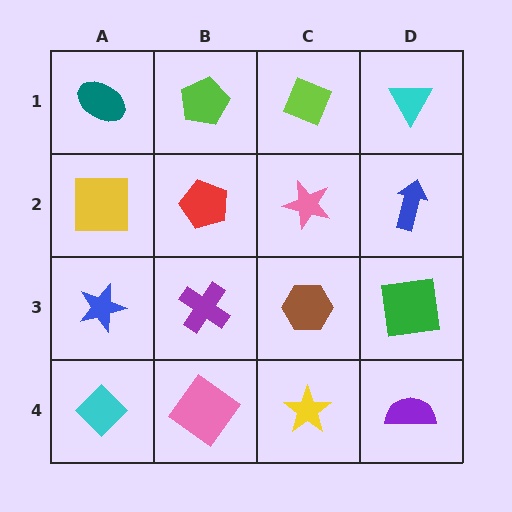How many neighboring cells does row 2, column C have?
4.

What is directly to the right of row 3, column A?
A purple cross.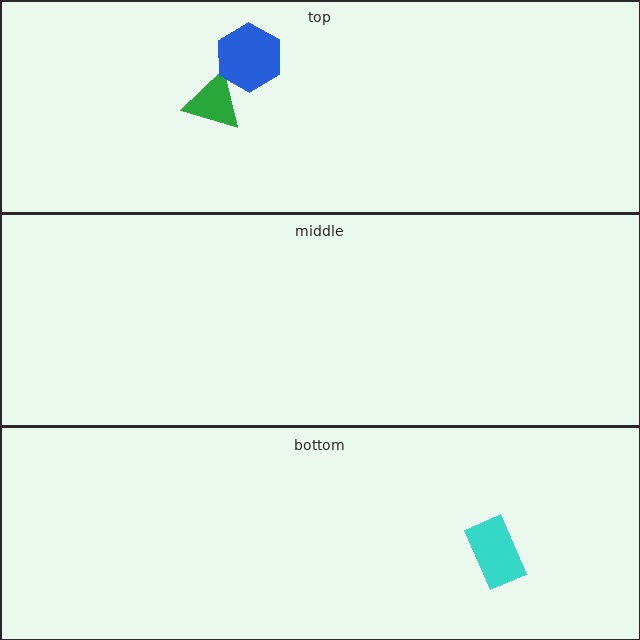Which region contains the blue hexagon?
The top region.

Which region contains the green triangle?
The top region.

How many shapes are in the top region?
2.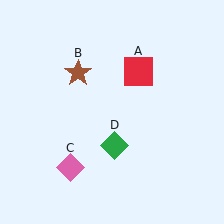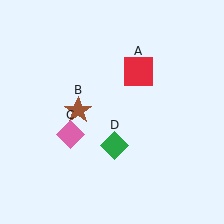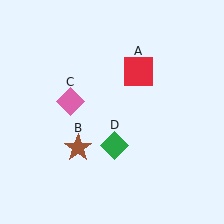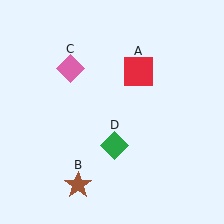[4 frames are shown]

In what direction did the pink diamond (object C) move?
The pink diamond (object C) moved up.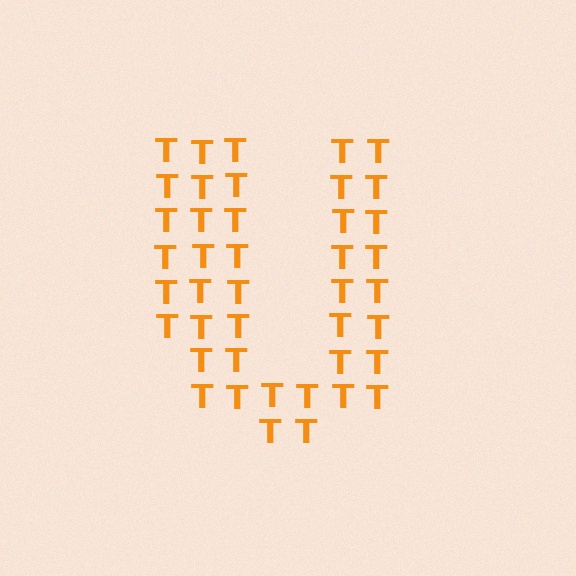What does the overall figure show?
The overall figure shows the letter U.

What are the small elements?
The small elements are letter T's.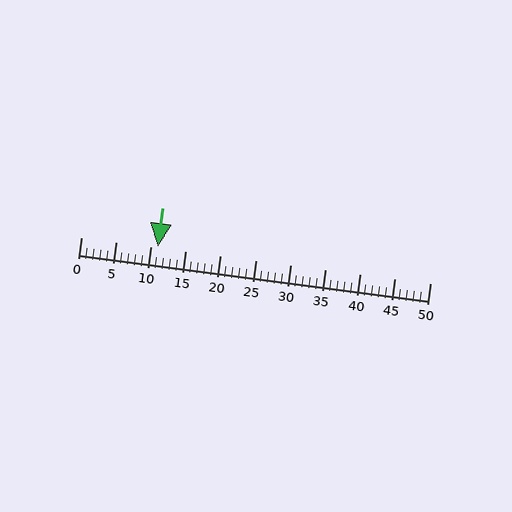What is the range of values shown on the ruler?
The ruler shows values from 0 to 50.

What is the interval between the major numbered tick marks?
The major tick marks are spaced 5 units apart.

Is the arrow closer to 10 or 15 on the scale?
The arrow is closer to 10.